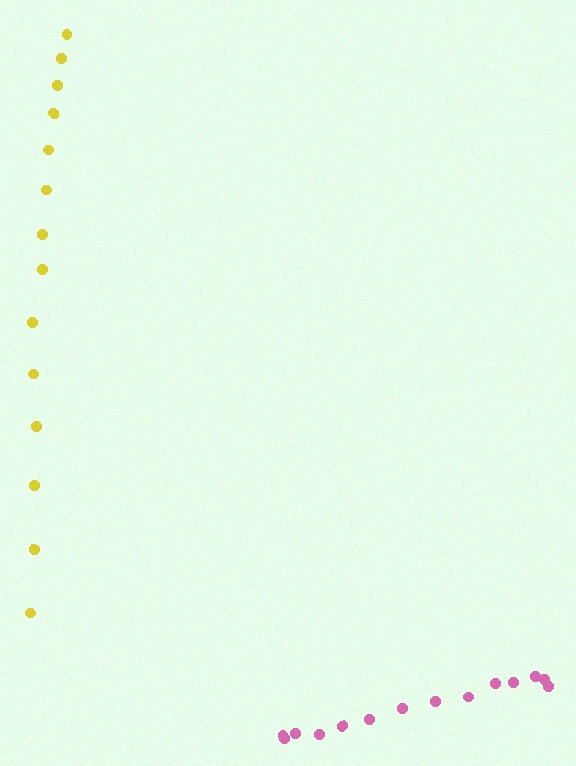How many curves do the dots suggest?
There are 2 distinct paths.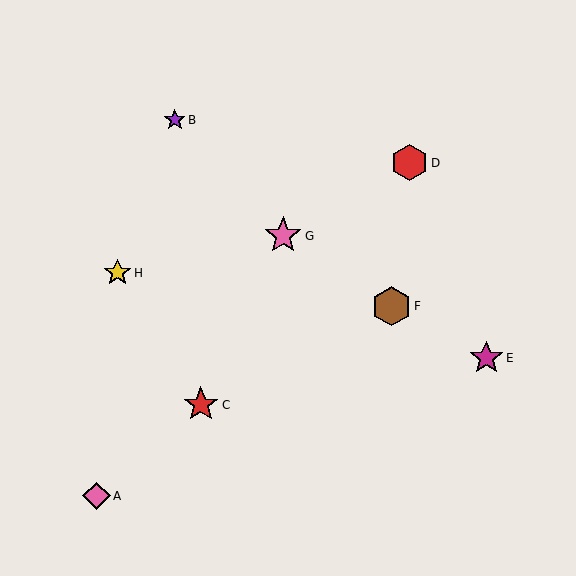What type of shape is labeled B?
Shape B is a purple star.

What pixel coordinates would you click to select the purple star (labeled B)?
Click at (175, 120) to select the purple star B.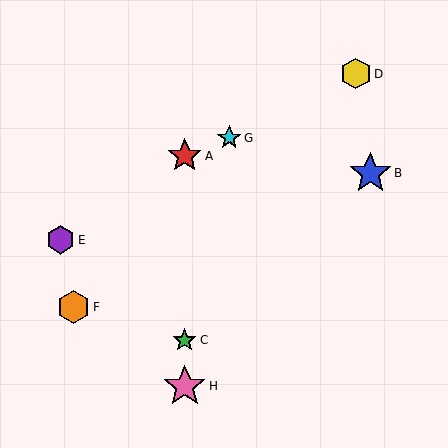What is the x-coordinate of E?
Object E is at x≈61.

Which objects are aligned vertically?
Objects A, C, H are aligned vertically.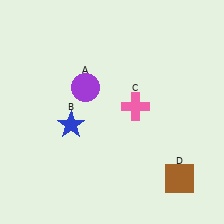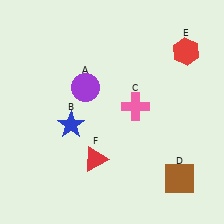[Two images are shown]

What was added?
A red hexagon (E), a red triangle (F) were added in Image 2.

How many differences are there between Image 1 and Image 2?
There are 2 differences between the two images.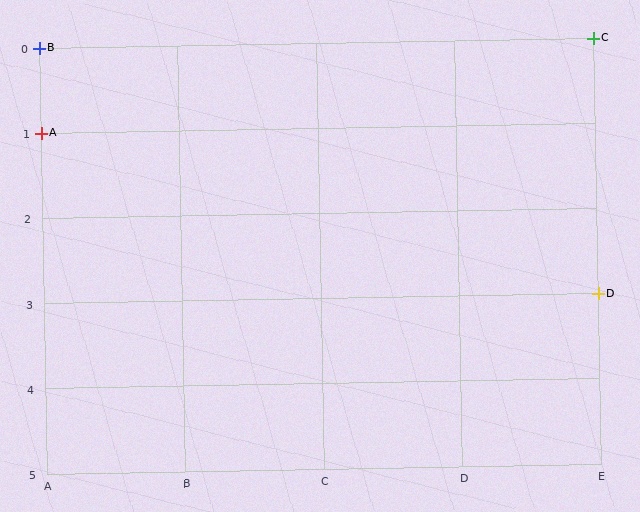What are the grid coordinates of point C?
Point C is at grid coordinates (E, 0).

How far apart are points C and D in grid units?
Points C and D are 3 rows apart.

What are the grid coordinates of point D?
Point D is at grid coordinates (E, 3).